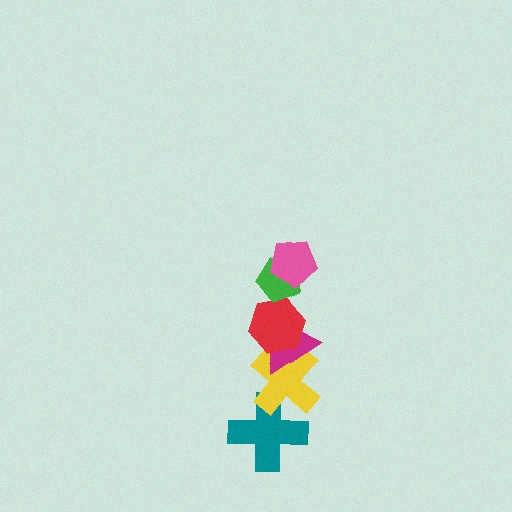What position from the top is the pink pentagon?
The pink pentagon is 1st from the top.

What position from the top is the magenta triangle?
The magenta triangle is 4th from the top.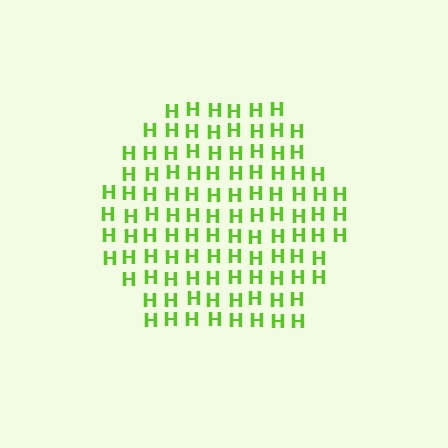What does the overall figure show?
The overall figure shows a hexagon.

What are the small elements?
The small elements are letter H's.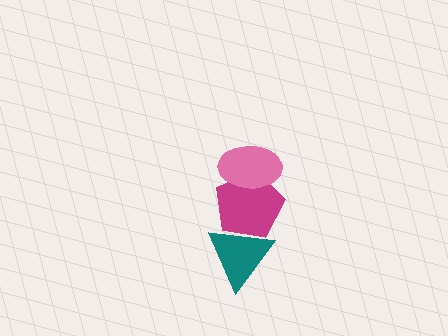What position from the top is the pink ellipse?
The pink ellipse is 1st from the top.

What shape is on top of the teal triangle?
The magenta pentagon is on top of the teal triangle.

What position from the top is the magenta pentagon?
The magenta pentagon is 2nd from the top.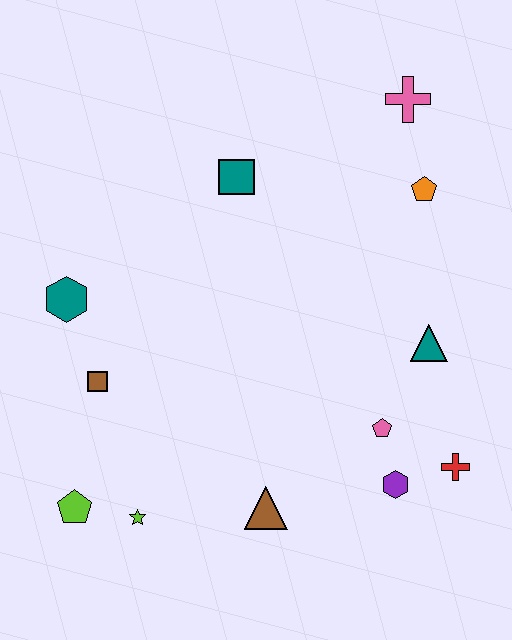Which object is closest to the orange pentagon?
The pink cross is closest to the orange pentagon.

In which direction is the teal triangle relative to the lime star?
The teal triangle is to the right of the lime star.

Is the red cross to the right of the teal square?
Yes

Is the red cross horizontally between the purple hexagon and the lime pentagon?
No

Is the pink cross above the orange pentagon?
Yes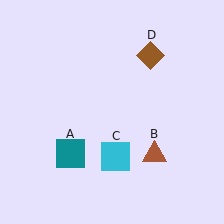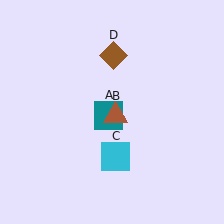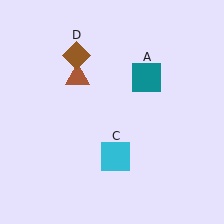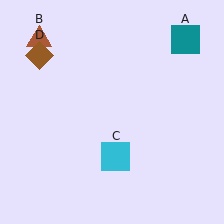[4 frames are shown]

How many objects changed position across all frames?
3 objects changed position: teal square (object A), brown triangle (object B), brown diamond (object D).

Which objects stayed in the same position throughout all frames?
Cyan square (object C) remained stationary.